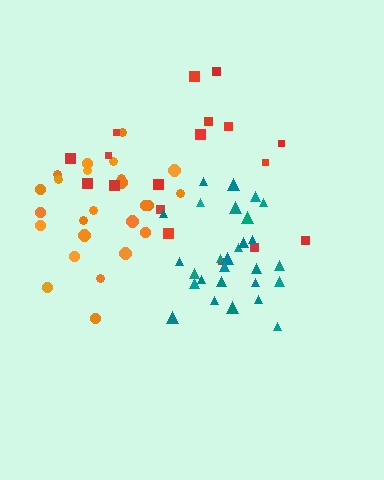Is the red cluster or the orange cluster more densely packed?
Orange.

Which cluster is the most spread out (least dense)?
Red.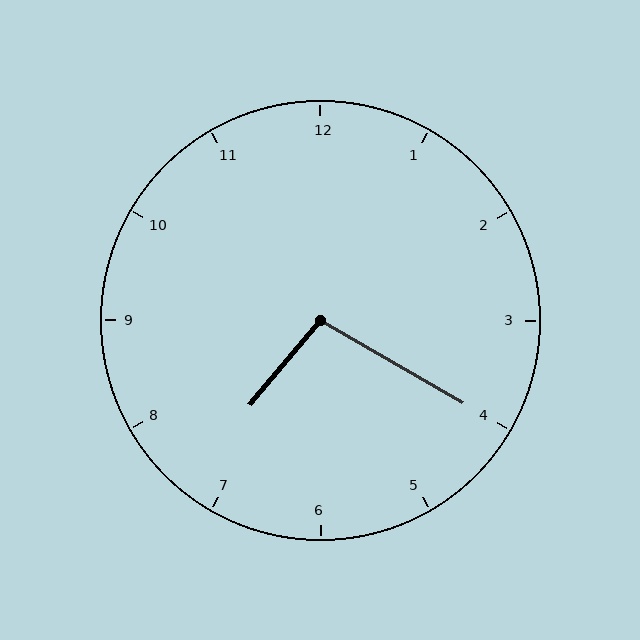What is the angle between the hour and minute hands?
Approximately 100 degrees.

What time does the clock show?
7:20.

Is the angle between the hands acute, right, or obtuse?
It is obtuse.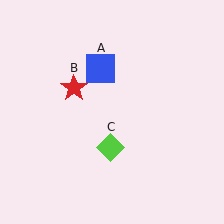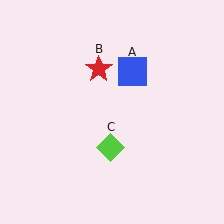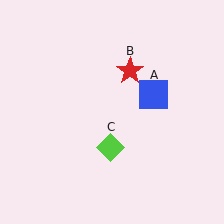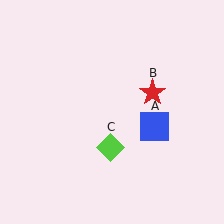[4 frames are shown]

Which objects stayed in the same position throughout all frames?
Lime diamond (object C) remained stationary.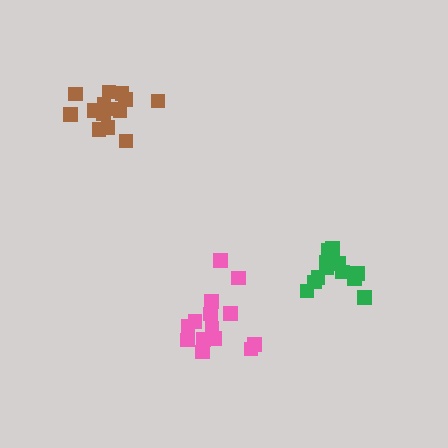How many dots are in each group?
Group 1: 14 dots, Group 2: 14 dots, Group 3: 12 dots (40 total).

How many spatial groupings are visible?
There are 3 spatial groupings.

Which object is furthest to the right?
The green cluster is rightmost.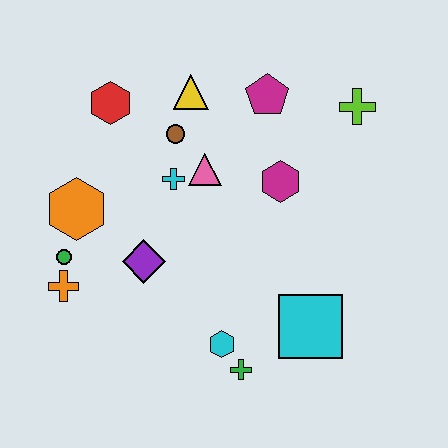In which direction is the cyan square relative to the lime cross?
The cyan square is below the lime cross.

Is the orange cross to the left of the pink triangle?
Yes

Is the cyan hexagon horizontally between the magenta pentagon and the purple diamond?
Yes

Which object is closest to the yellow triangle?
The brown circle is closest to the yellow triangle.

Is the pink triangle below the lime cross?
Yes